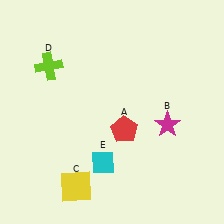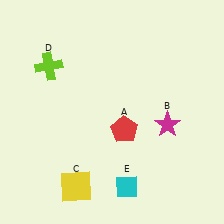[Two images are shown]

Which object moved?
The cyan diamond (E) moved down.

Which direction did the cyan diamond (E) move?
The cyan diamond (E) moved down.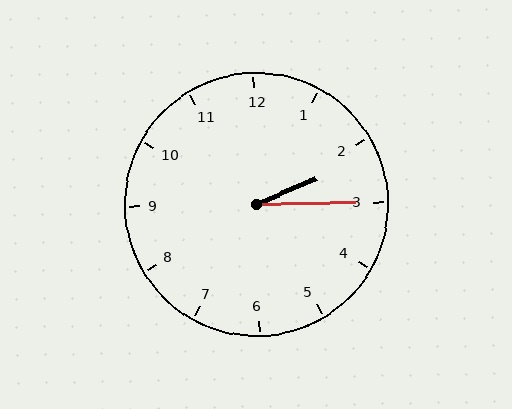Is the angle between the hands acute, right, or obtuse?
It is acute.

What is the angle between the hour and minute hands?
Approximately 22 degrees.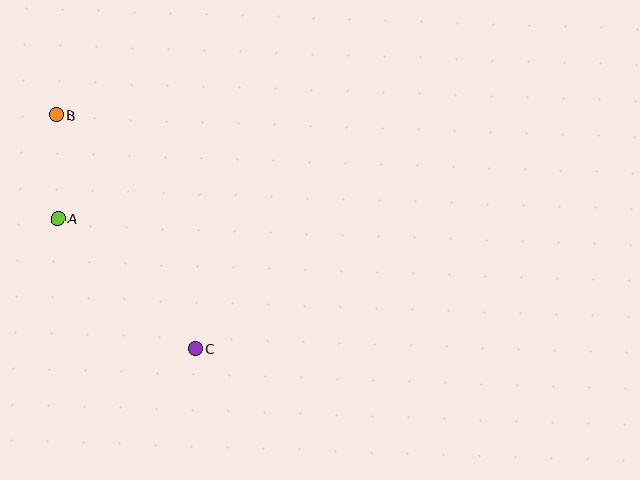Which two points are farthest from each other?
Points B and C are farthest from each other.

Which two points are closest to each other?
Points A and B are closest to each other.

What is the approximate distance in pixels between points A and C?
The distance between A and C is approximately 190 pixels.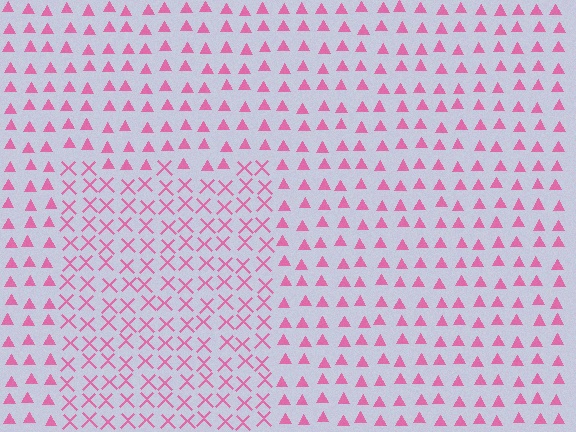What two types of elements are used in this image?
The image uses X marks inside the rectangle region and triangles outside it.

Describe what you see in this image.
The image is filled with small pink elements arranged in a uniform grid. A rectangle-shaped region contains X marks, while the surrounding area contains triangles. The boundary is defined purely by the change in element shape.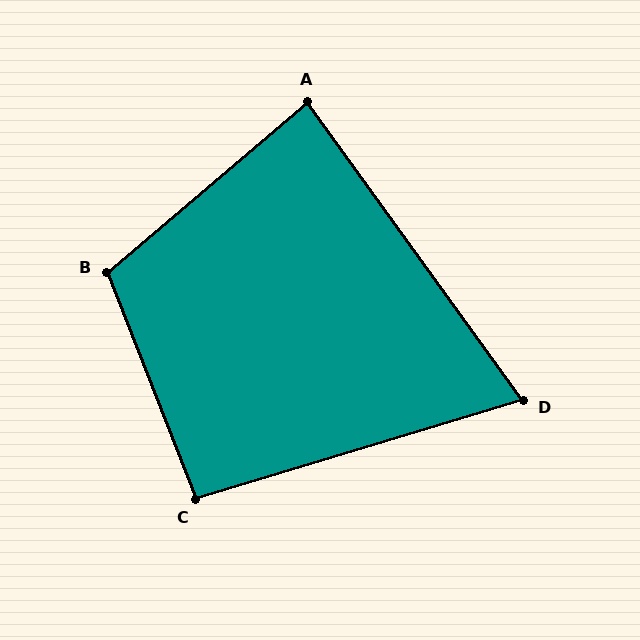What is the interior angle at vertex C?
Approximately 95 degrees (approximately right).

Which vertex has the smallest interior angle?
D, at approximately 71 degrees.